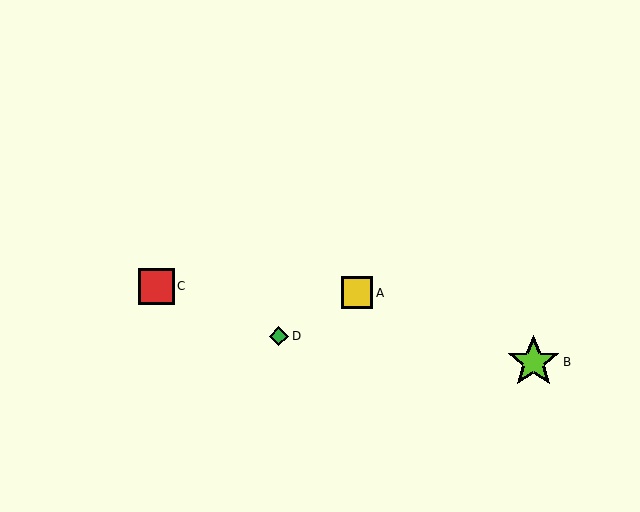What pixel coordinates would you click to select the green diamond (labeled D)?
Click at (279, 336) to select the green diamond D.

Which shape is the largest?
The lime star (labeled B) is the largest.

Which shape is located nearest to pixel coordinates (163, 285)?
The red square (labeled C) at (156, 286) is nearest to that location.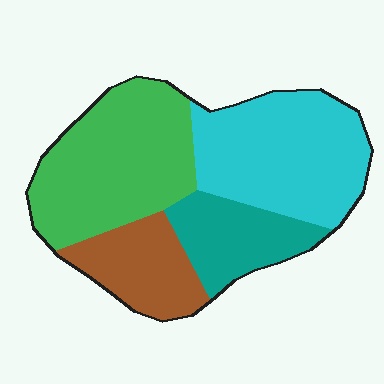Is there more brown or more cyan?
Cyan.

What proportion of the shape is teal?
Teal covers about 15% of the shape.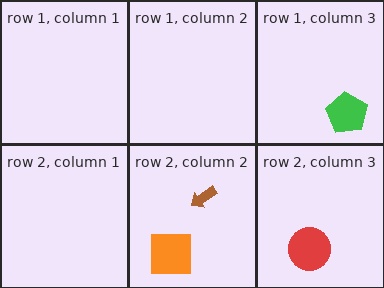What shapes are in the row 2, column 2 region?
The orange square, the brown arrow.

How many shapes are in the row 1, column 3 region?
1.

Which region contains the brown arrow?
The row 2, column 2 region.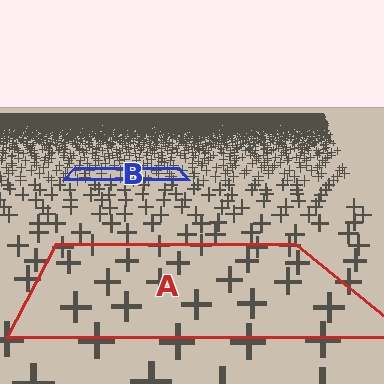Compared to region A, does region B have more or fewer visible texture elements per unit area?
Region B has more texture elements per unit area — they are packed more densely because it is farther away.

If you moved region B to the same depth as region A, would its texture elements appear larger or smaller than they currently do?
They would appear larger. At a closer depth, the same texture elements are projected at a bigger on-screen size.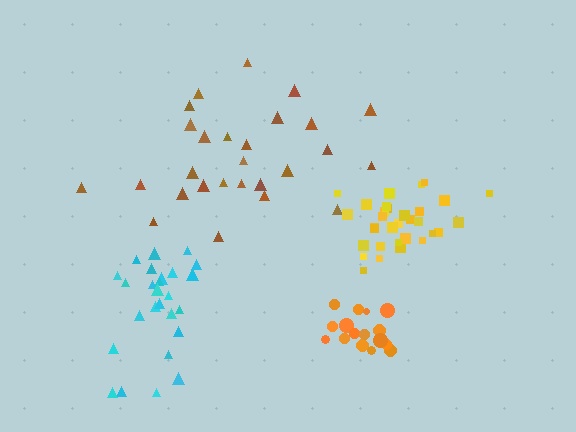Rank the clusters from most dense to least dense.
yellow, orange, cyan, brown.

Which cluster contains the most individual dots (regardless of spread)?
Yellow (34).